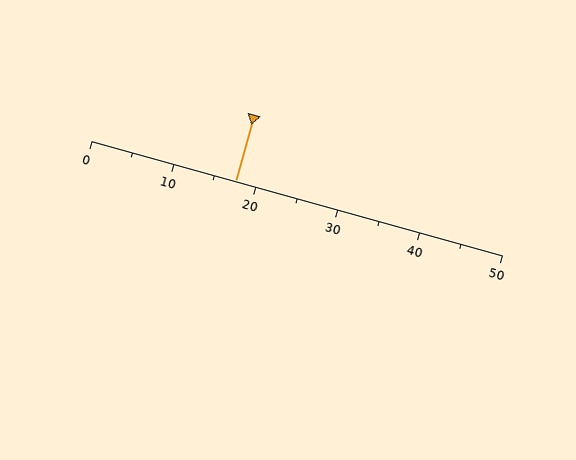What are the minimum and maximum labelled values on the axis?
The axis runs from 0 to 50.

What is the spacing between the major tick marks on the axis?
The major ticks are spaced 10 apart.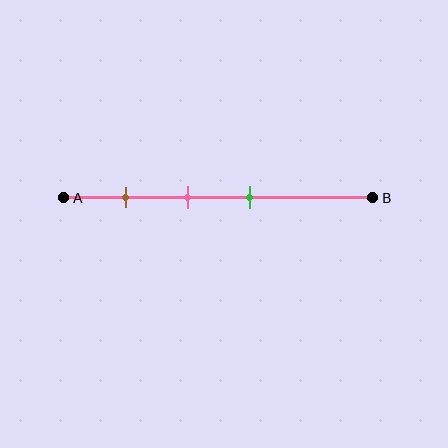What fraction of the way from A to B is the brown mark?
The brown mark is approximately 20% (0.2) of the way from A to B.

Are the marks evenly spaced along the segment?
Yes, the marks are approximately evenly spaced.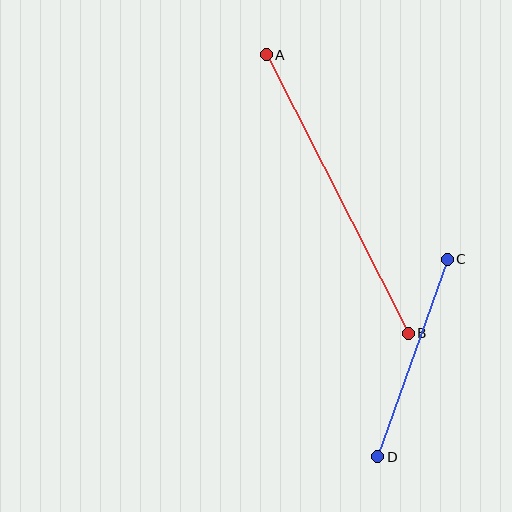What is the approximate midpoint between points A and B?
The midpoint is at approximately (337, 194) pixels.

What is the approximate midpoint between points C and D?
The midpoint is at approximately (413, 358) pixels.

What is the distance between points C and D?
The distance is approximately 209 pixels.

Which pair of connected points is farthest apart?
Points A and B are farthest apart.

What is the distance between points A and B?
The distance is approximately 312 pixels.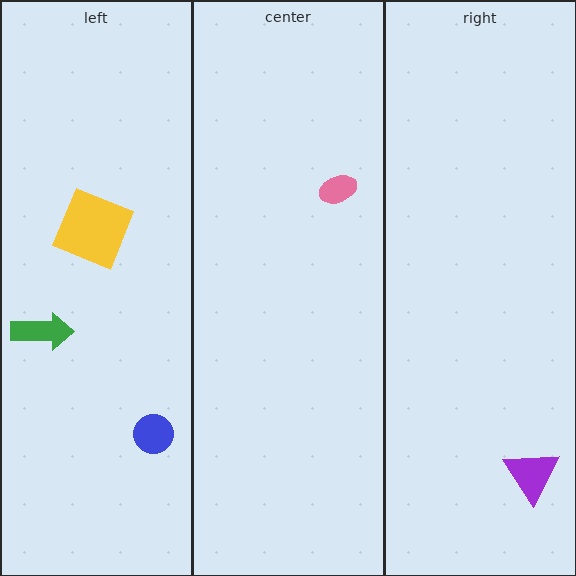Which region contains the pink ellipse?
The center region.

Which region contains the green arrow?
The left region.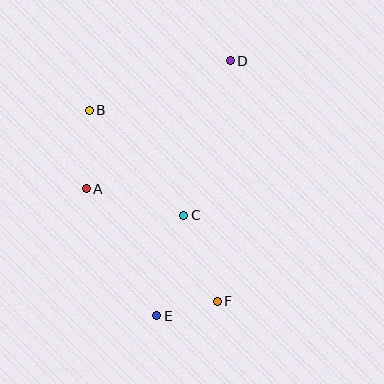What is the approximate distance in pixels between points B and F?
The distance between B and F is approximately 230 pixels.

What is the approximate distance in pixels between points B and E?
The distance between B and E is approximately 216 pixels.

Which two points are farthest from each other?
Points D and E are farthest from each other.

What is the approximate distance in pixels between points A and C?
The distance between A and C is approximately 101 pixels.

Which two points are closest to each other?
Points E and F are closest to each other.